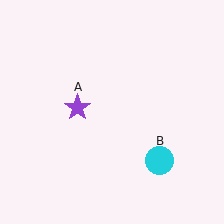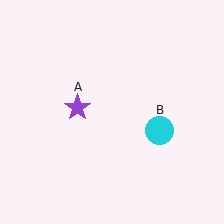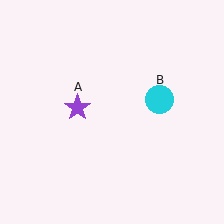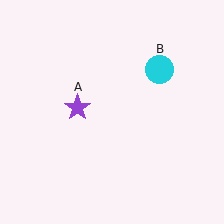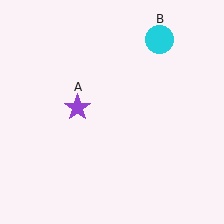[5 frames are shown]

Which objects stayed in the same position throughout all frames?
Purple star (object A) remained stationary.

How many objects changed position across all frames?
1 object changed position: cyan circle (object B).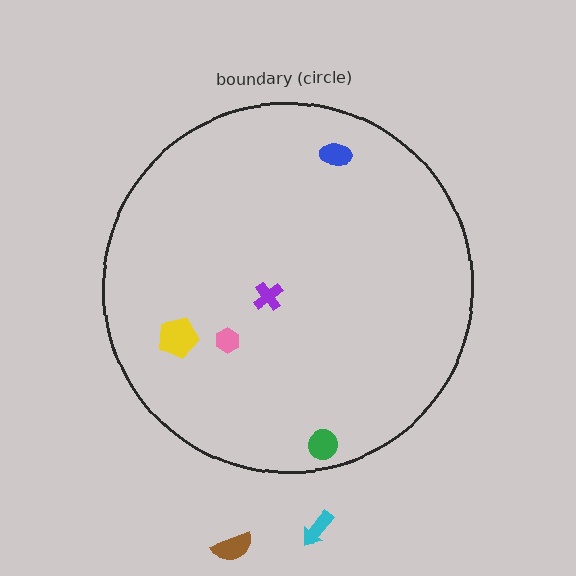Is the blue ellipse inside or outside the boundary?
Inside.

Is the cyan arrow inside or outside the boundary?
Outside.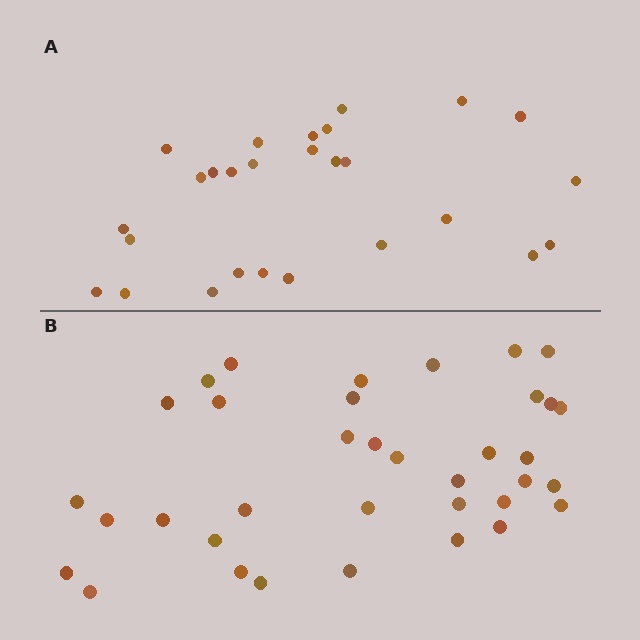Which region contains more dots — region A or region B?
Region B (the bottom region) has more dots.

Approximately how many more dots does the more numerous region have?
Region B has roughly 8 or so more dots than region A.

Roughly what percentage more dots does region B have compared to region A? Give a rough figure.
About 35% more.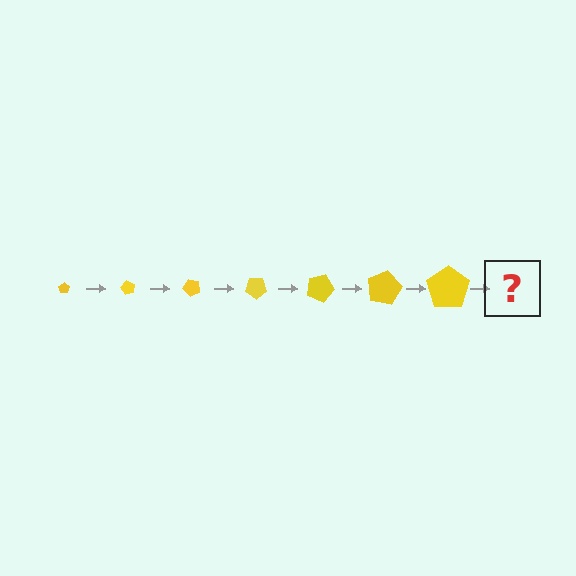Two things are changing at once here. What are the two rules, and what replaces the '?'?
The two rules are that the pentagon grows larger each step and it rotates 60 degrees each step. The '?' should be a pentagon, larger than the previous one and rotated 420 degrees from the start.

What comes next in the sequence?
The next element should be a pentagon, larger than the previous one and rotated 420 degrees from the start.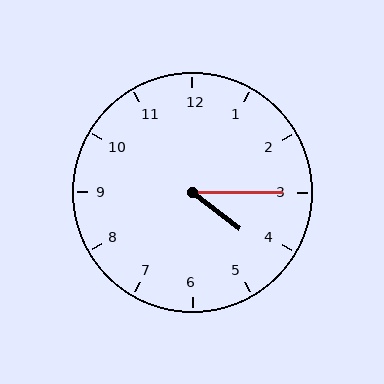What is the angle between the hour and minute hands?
Approximately 38 degrees.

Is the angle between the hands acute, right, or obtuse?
It is acute.